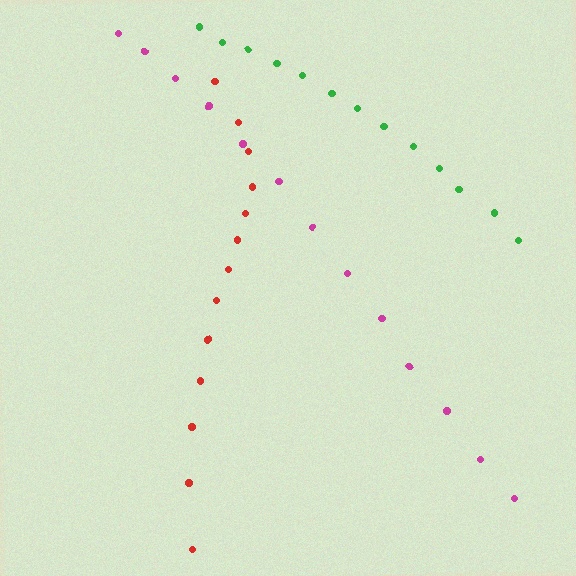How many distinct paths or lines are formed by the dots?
There are 3 distinct paths.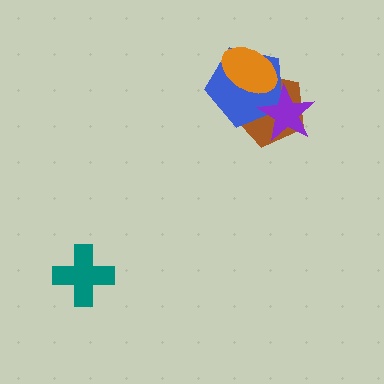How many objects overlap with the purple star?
2 objects overlap with the purple star.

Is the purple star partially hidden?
No, no other shape covers it.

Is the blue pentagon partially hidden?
Yes, it is partially covered by another shape.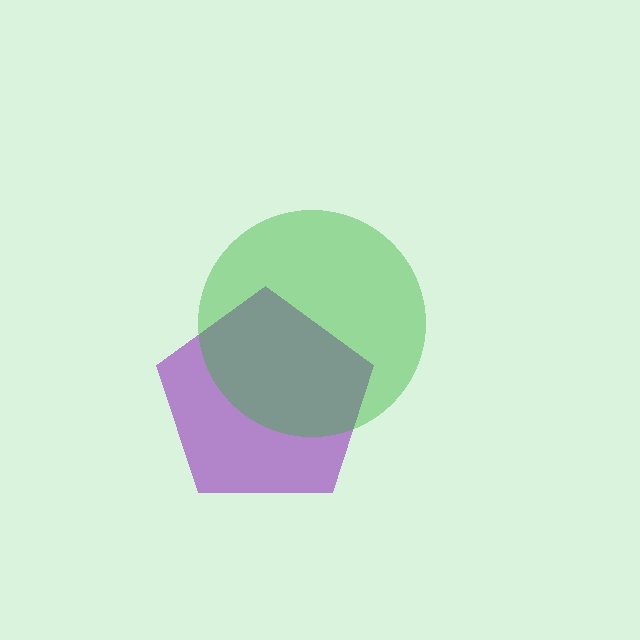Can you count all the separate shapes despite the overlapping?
Yes, there are 2 separate shapes.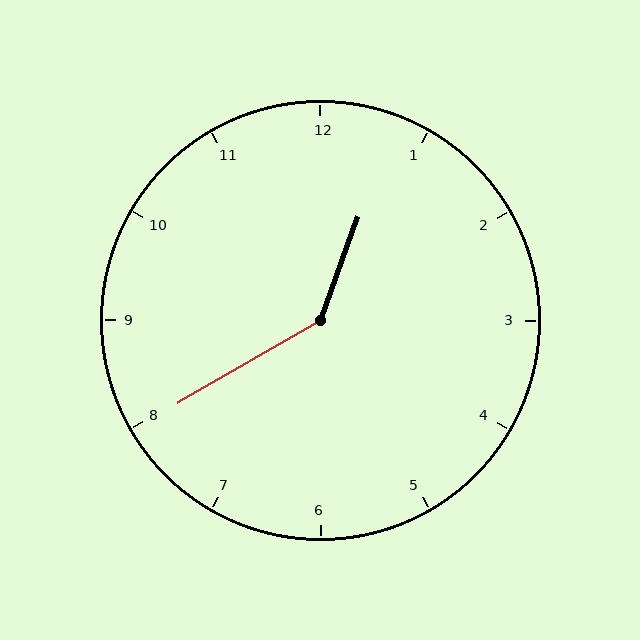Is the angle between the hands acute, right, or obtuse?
It is obtuse.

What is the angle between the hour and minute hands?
Approximately 140 degrees.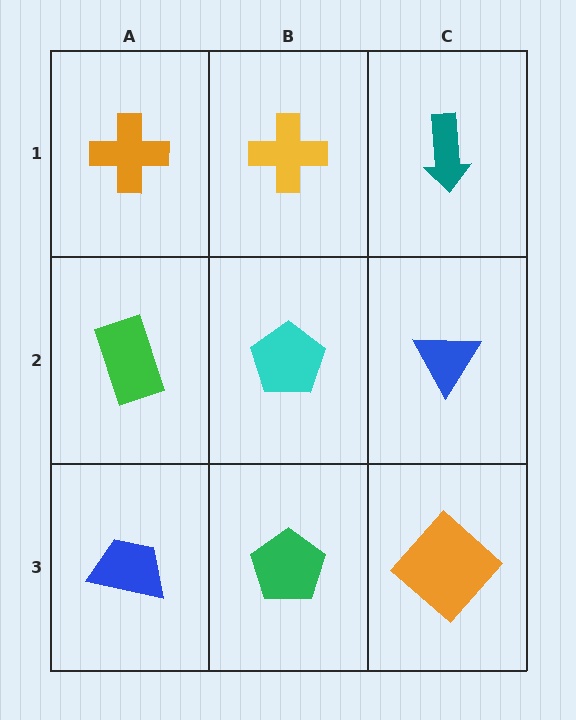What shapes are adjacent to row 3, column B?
A cyan pentagon (row 2, column B), a blue trapezoid (row 3, column A), an orange diamond (row 3, column C).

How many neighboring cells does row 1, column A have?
2.